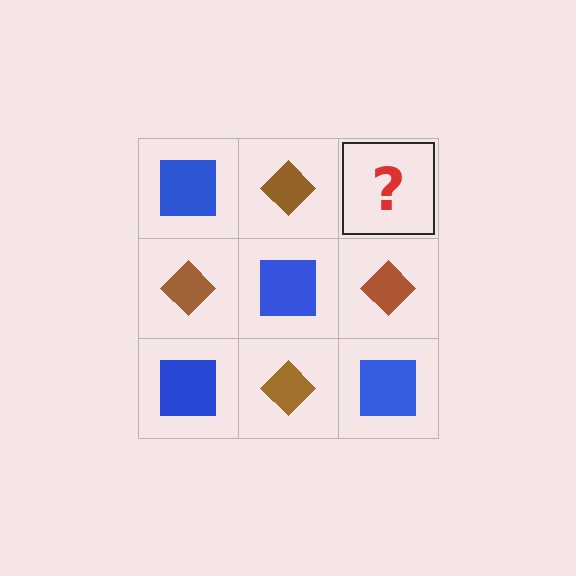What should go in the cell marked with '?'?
The missing cell should contain a blue square.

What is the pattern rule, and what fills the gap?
The rule is that it alternates blue square and brown diamond in a checkerboard pattern. The gap should be filled with a blue square.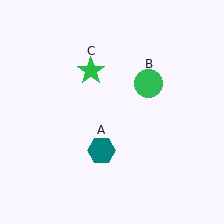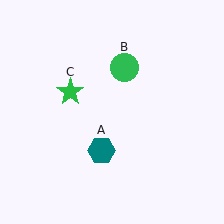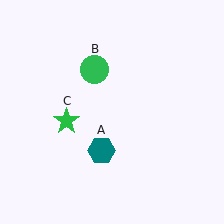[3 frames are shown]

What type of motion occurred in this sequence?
The green circle (object B), green star (object C) rotated counterclockwise around the center of the scene.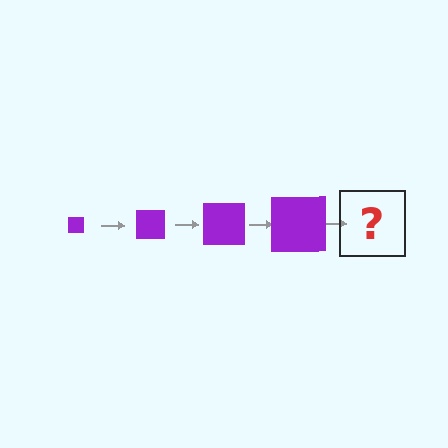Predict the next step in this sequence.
The next step is a purple square, larger than the previous one.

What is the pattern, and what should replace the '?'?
The pattern is that the square gets progressively larger each step. The '?' should be a purple square, larger than the previous one.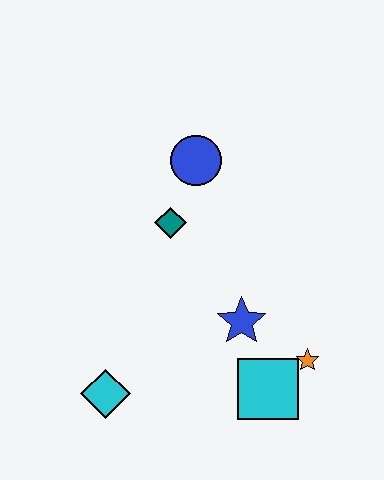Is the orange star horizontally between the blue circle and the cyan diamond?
No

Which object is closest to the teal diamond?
The blue circle is closest to the teal diamond.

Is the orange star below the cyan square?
No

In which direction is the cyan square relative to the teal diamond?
The cyan square is below the teal diamond.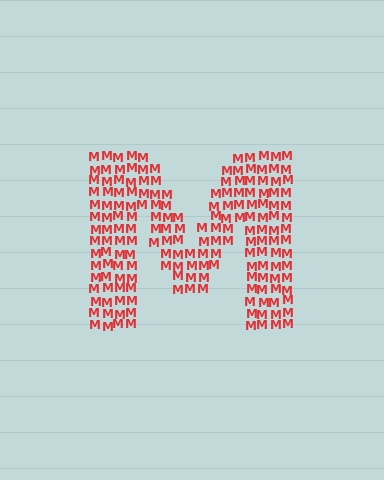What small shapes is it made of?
It is made of small letter M's.